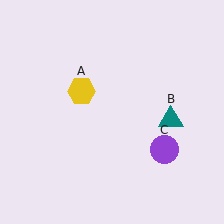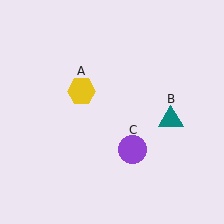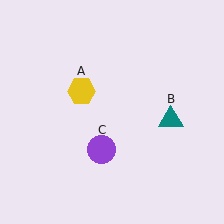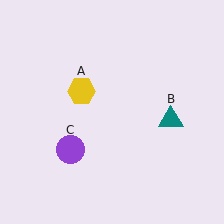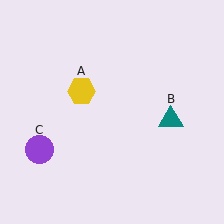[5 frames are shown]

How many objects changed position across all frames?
1 object changed position: purple circle (object C).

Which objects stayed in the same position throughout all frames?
Yellow hexagon (object A) and teal triangle (object B) remained stationary.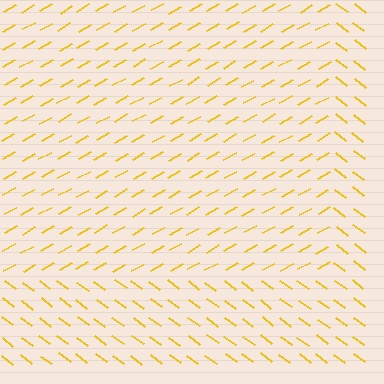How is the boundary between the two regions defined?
The boundary is defined purely by a change in line orientation (approximately 67 degrees difference). All lines are the same color and thickness.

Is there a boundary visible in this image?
Yes, there is a texture boundary formed by a change in line orientation.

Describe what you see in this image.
The image is filled with small yellow line segments. A rectangle region in the image has lines oriented differently from the surrounding lines, creating a visible texture boundary.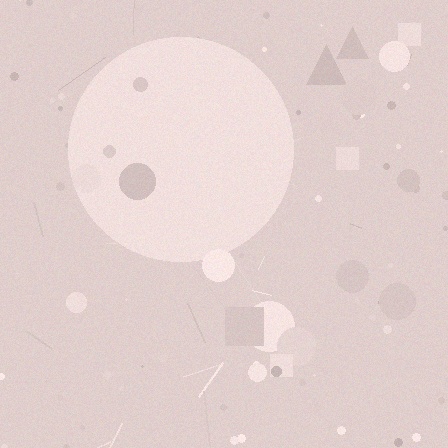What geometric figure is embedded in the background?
A circle is embedded in the background.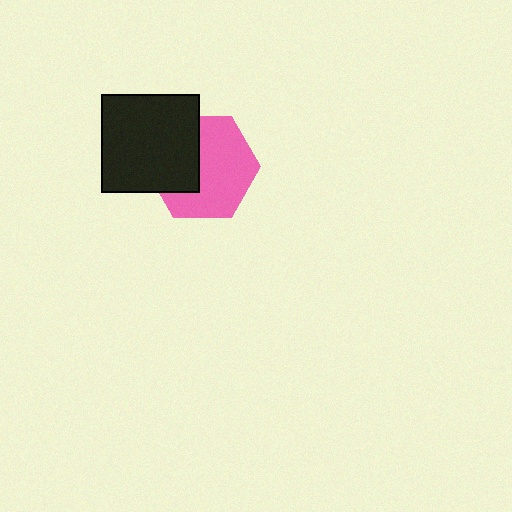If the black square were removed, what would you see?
You would see the complete pink hexagon.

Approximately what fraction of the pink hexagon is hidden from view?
Roughly 38% of the pink hexagon is hidden behind the black square.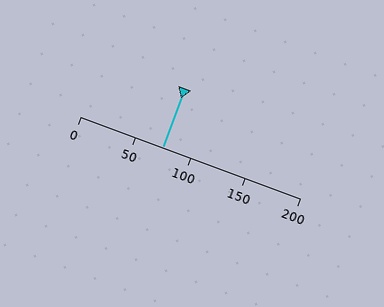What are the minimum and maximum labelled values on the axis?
The axis runs from 0 to 200.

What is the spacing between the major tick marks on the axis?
The major ticks are spaced 50 apart.